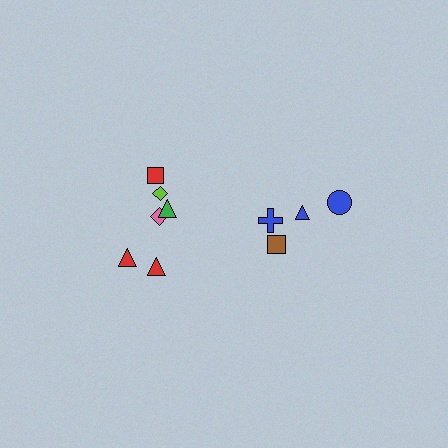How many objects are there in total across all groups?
There are 10 objects.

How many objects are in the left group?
There are 6 objects.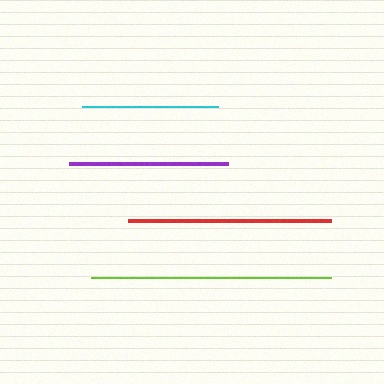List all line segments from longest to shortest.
From longest to shortest: lime, red, purple, cyan.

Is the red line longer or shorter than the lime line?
The lime line is longer than the red line.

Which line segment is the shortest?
The cyan line is the shortest at approximately 135 pixels.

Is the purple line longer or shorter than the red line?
The red line is longer than the purple line.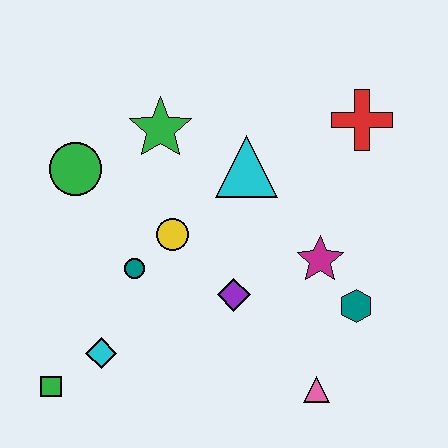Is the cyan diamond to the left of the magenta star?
Yes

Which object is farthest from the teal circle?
The red cross is farthest from the teal circle.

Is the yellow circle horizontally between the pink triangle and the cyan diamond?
Yes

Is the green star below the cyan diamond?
No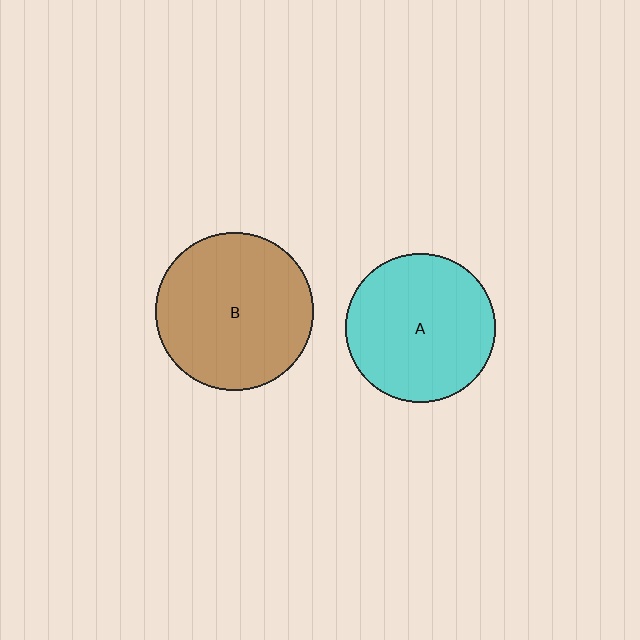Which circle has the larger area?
Circle B (brown).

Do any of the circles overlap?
No, none of the circles overlap.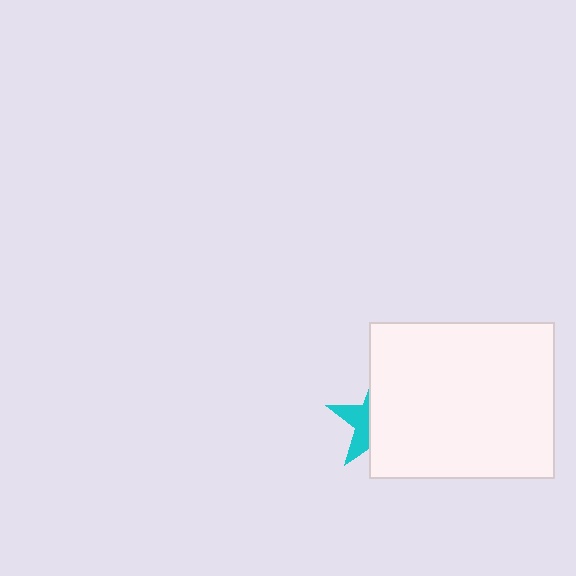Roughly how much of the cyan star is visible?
A small part of it is visible (roughly 37%).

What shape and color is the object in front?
The object in front is a white rectangle.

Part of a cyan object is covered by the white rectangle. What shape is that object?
It is a star.